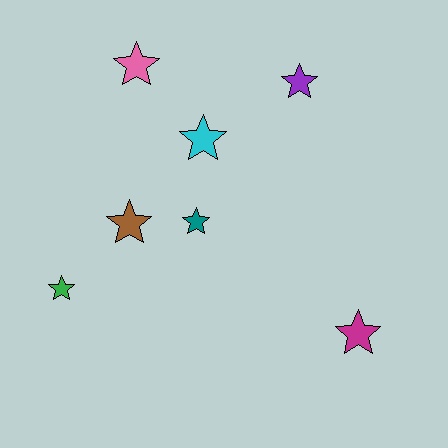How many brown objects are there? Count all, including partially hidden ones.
There is 1 brown object.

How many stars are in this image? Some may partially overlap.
There are 7 stars.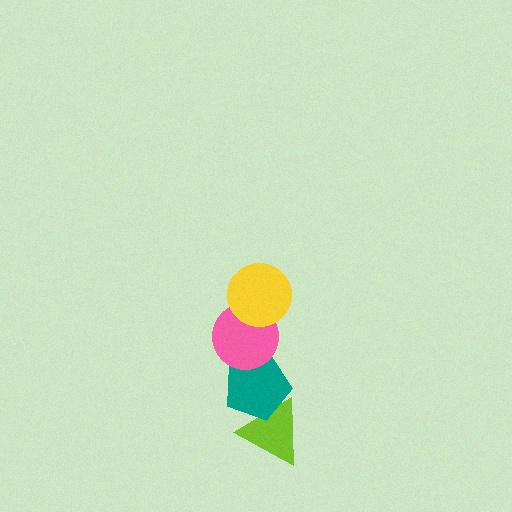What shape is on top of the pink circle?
The yellow circle is on top of the pink circle.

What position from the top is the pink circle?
The pink circle is 2nd from the top.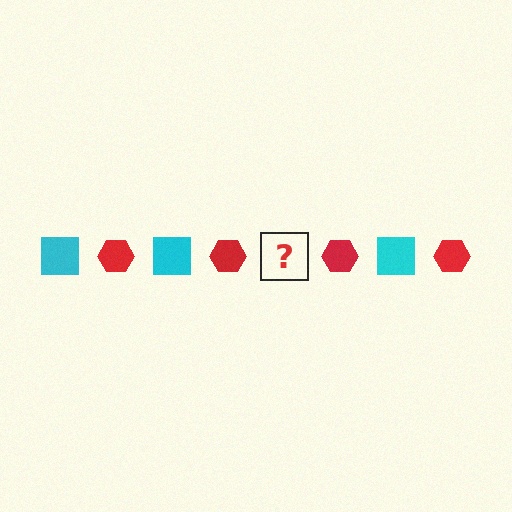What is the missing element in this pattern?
The missing element is a cyan square.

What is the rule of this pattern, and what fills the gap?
The rule is that the pattern alternates between cyan square and red hexagon. The gap should be filled with a cyan square.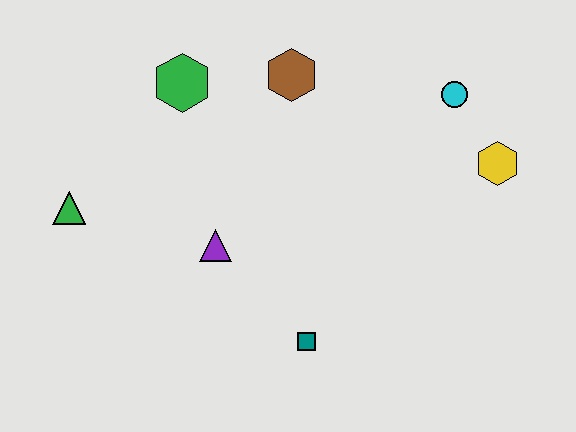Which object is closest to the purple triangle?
The teal square is closest to the purple triangle.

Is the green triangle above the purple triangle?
Yes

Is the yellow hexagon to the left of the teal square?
No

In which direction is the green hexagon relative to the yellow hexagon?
The green hexagon is to the left of the yellow hexagon.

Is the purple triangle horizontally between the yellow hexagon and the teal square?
No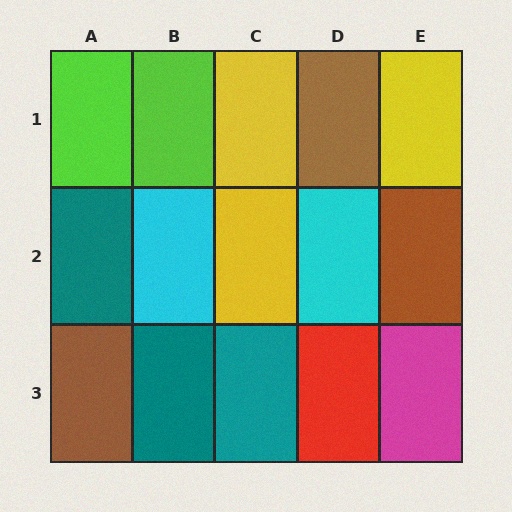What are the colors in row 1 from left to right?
Lime, lime, yellow, brown, yellow.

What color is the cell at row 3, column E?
Magenta.